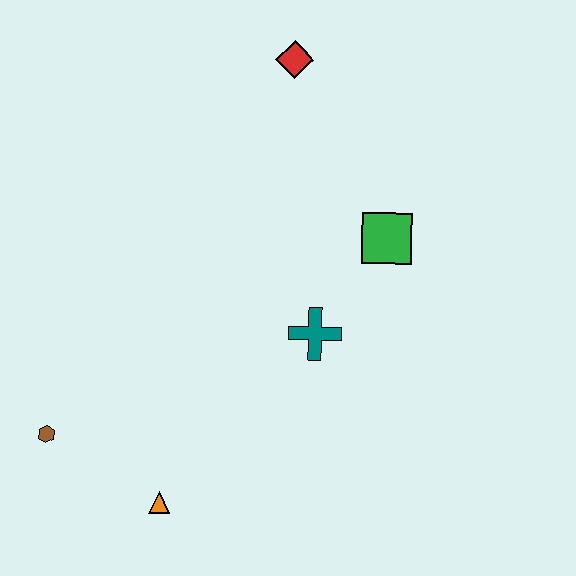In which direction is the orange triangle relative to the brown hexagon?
The orange triangle is to the right of the brown hexagon.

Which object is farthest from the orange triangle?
The red diamond is farthest from the orange triangle.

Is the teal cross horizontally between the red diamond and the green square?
Yes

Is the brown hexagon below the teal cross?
Yes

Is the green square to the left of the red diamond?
No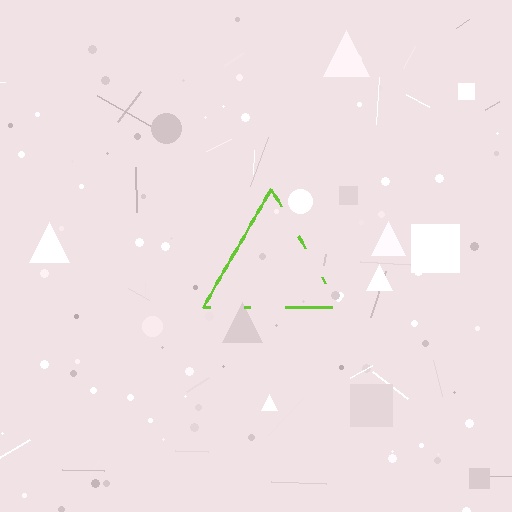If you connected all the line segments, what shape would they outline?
They would outline a triangle.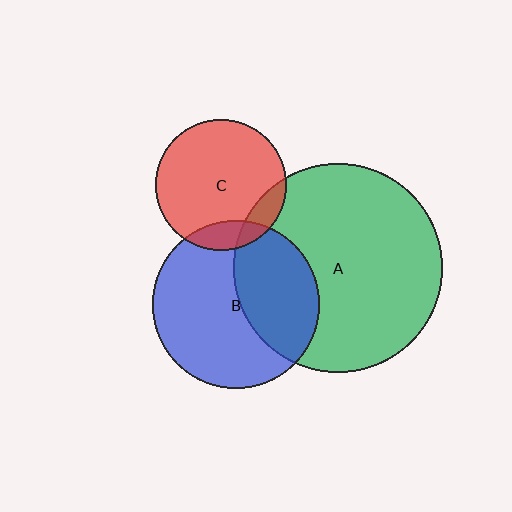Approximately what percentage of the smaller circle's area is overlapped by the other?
Approximately 15%.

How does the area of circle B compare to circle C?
Approximately 1.6 times.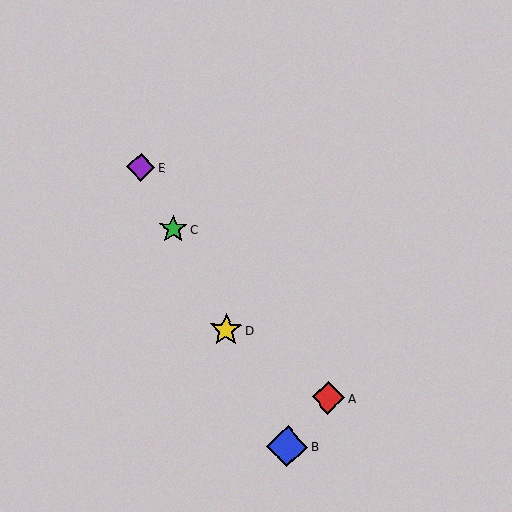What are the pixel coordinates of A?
Object A is at (328, 397).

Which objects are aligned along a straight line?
Objects B, C, D, E are aligned along a straight line.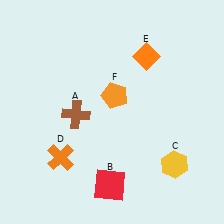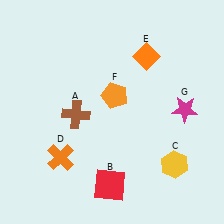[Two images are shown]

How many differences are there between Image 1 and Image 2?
There is 1 difference between the two images.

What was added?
A magenta star (G) was added in Image 2.